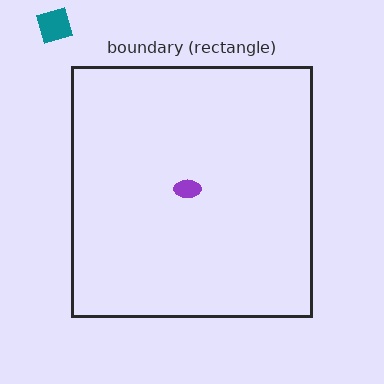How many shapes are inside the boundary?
1 inside, 1 outside.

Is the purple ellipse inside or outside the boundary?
Inside.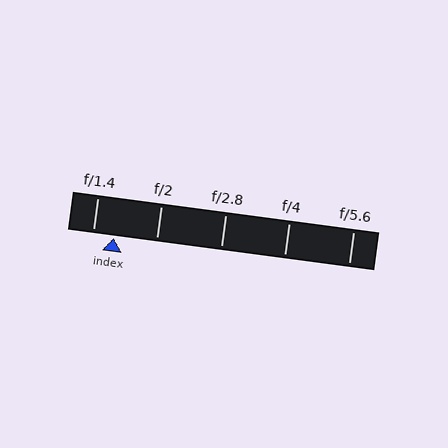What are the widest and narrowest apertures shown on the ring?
The widest aperture shown is f/1.4 and the narrowest is f/5.6.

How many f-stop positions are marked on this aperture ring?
There are 5 f-stop positions marked.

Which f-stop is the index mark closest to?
The index mark is closest to f/1.4.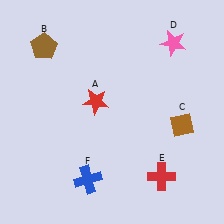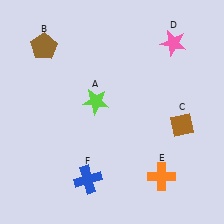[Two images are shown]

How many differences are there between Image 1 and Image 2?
There are 2 differences between the two images.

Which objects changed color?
A changed from red to lime. E changed from red to orange.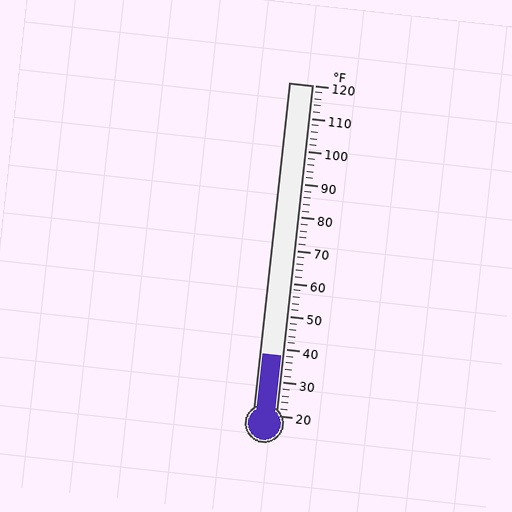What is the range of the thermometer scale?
The thermometer scale ranges from 20°F to 120°F.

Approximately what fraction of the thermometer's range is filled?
The thermometer is filled to approximately 20% of its range.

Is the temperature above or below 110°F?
The temperature is below 110°F.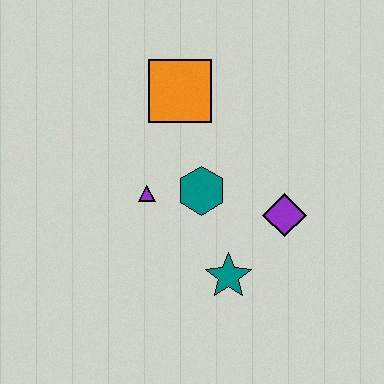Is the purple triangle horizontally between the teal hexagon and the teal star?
No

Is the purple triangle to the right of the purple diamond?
No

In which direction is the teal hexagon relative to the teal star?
The teal hexagon is above the teal star.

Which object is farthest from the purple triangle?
The purple diamond is farthest from the purple triangle.